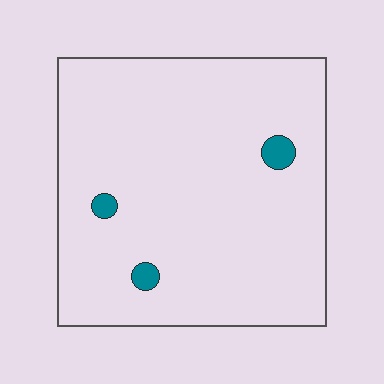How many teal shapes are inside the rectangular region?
3.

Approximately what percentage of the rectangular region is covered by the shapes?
Approximately 5%.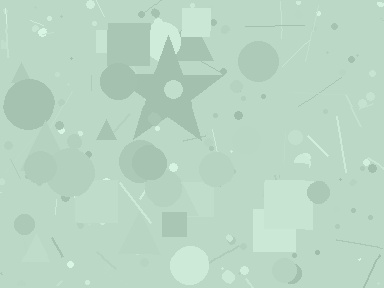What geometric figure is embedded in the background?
A star is embedded in the background.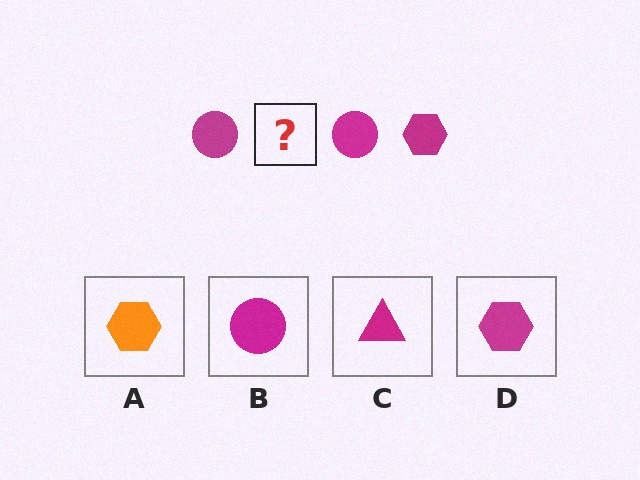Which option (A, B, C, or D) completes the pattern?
D.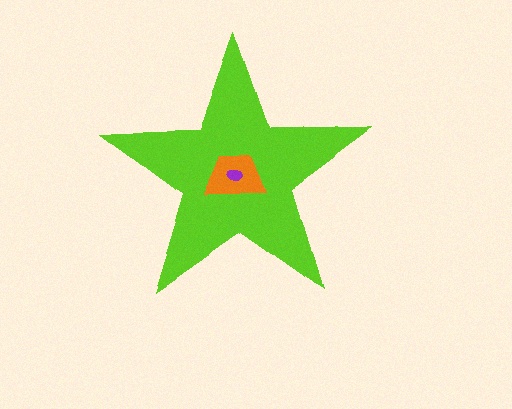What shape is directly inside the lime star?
The orange trapezoid.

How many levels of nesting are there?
3.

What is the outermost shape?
The lime star.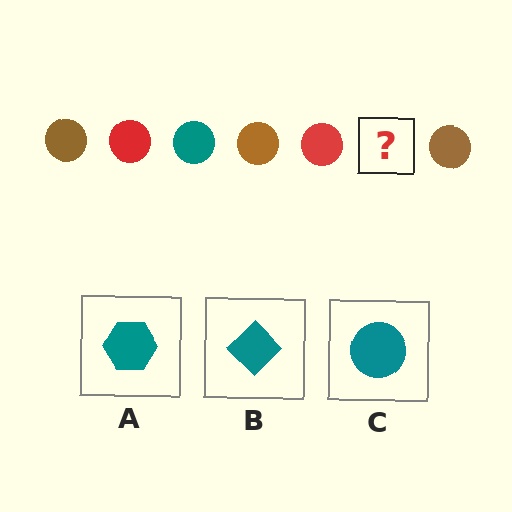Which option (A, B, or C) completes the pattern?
C.